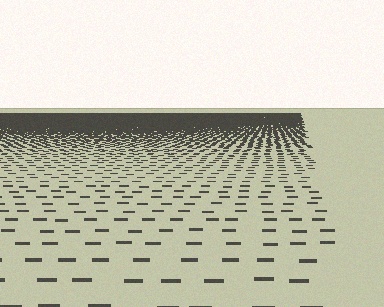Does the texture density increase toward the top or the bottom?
Density increases toward the top.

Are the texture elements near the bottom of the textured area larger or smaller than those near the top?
Larger. Near the bottom, elements are closer to the viewer and appear at a bigger on-screen size.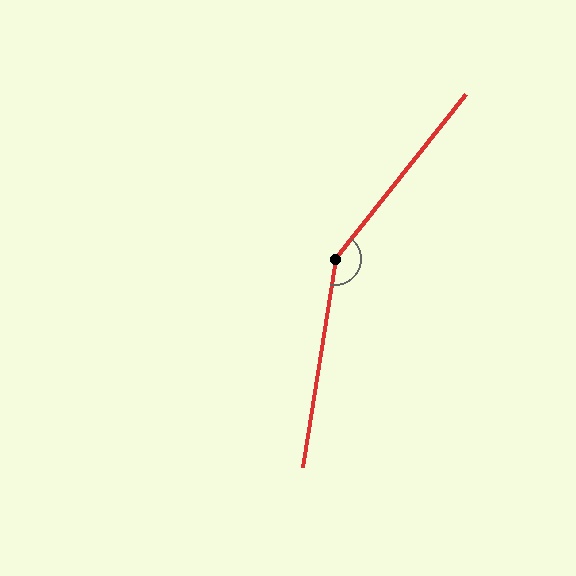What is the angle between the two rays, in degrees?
Approximately 150 degrees.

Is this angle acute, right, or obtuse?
It is obtuse.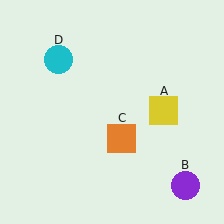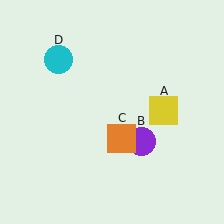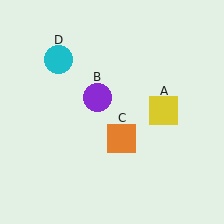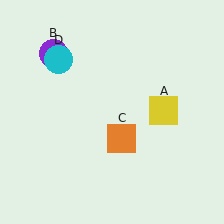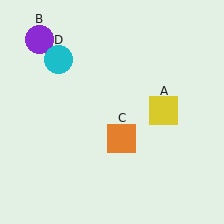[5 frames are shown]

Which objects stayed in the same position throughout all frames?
Yellow square (object A) and orange square (object C) and cyan circle (object D) remained stationary.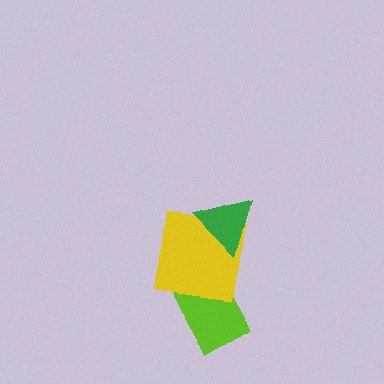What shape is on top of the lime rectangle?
The yellow square is on top of the lime rectangle.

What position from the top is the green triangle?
The green triangle is 1st from the top.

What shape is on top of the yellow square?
The green triangle is on top of the yellow square.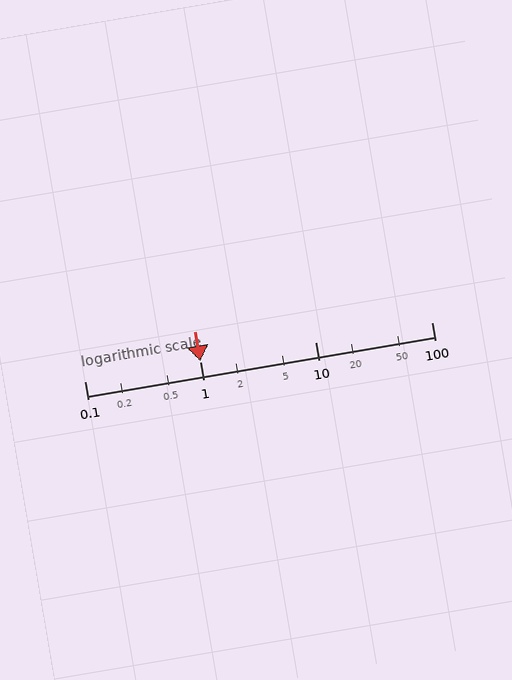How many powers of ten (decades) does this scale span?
The scale spans 3 decades, from 0.1 to 100.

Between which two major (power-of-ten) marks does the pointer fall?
The pointer is between 1 and 10.